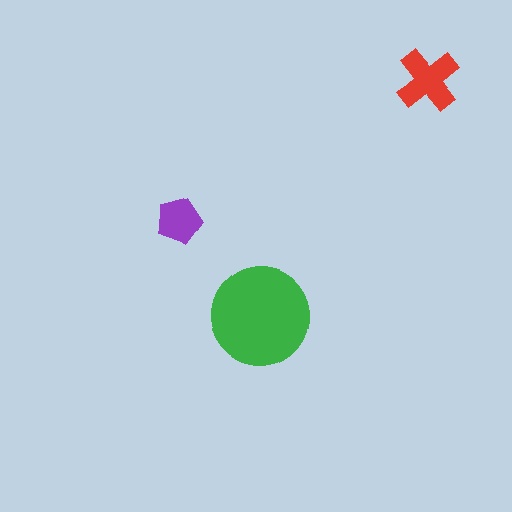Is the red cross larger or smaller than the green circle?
Smaller.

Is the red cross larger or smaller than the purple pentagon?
Larger.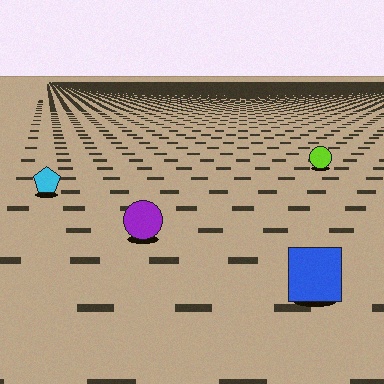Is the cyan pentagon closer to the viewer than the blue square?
No. The blue square is closer — you can tell from the texture gradient: the ground texture is coarser near it.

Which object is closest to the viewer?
The blue square is closest. The texture marks near it are larger and more spread out.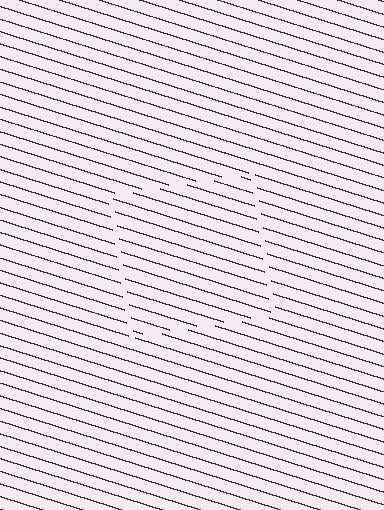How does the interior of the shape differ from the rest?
The interior of the shape contains the same grating, shifted by half a period — the contour is defined by the phase discontinuity where line-ends from the inner and outer gratings abut.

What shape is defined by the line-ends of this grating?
An illusory square. The interior of the shape contains the same grating, shifted by half a period — the contour is defined by the phase discontinuity where line-ends from the inner and outer gratings abut.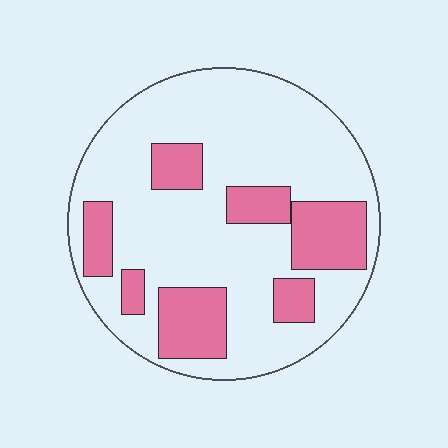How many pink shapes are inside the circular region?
7.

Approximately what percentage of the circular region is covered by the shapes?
Approximately 25%.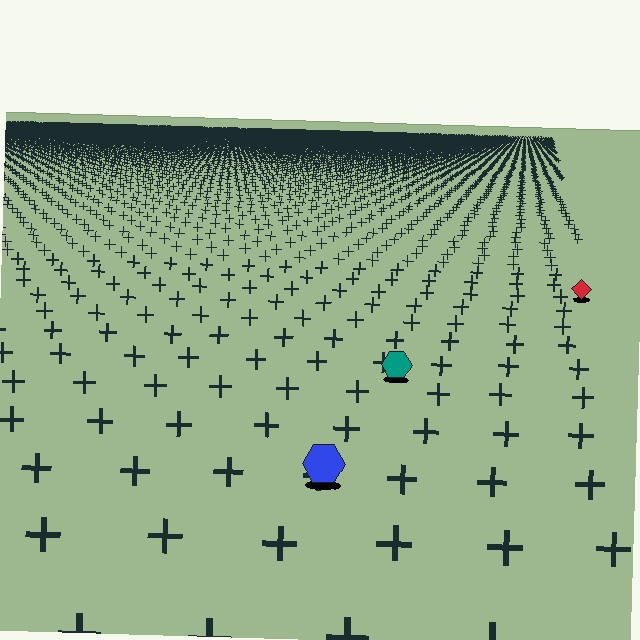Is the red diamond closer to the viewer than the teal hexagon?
No. The teal hexagon is closer — you can tell from the texture gradient: the ground texture is coarser near it.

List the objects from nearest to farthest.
From nearest to farthest: the blue hexagon, the teal hexagon, the red diamond.